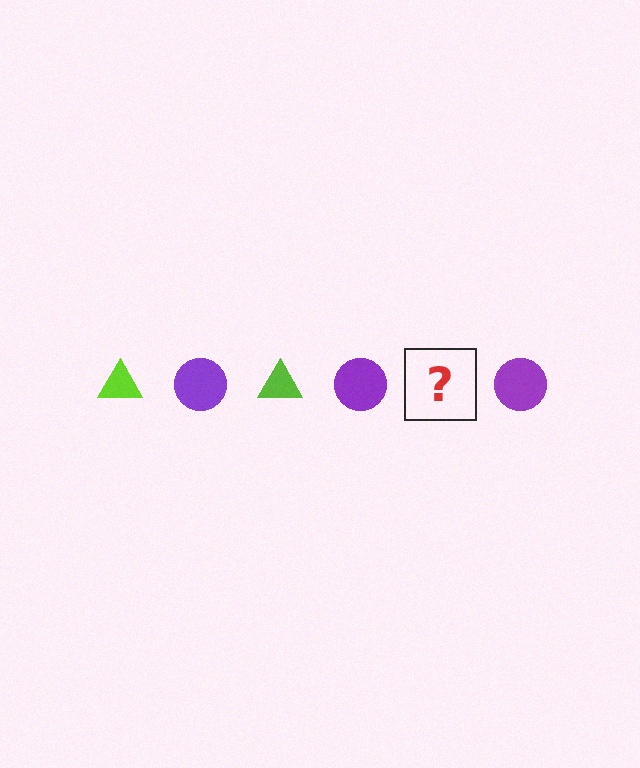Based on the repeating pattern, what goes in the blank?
The blank should be a lime triangle.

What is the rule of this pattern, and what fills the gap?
The rule is that the pattern alternates between lime triangle and purple circle. The gap should be filled with a lime triangle.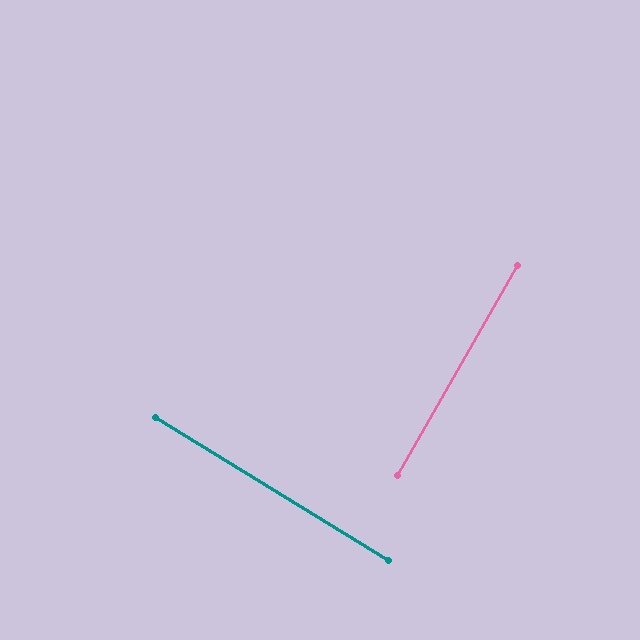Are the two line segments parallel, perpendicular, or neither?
Perpendicular — they meet at approximately 88°.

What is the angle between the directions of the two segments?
Approximately 88 degrees.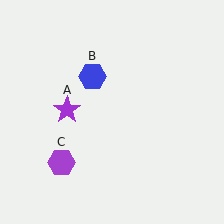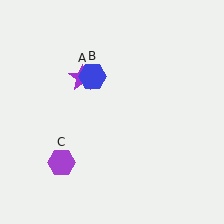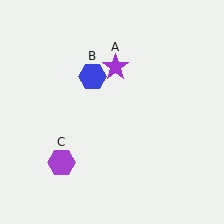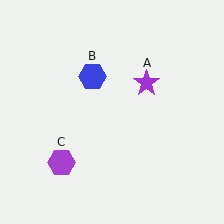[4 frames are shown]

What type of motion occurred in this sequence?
The purple star (object A) rotated clockwise around the center of the scene.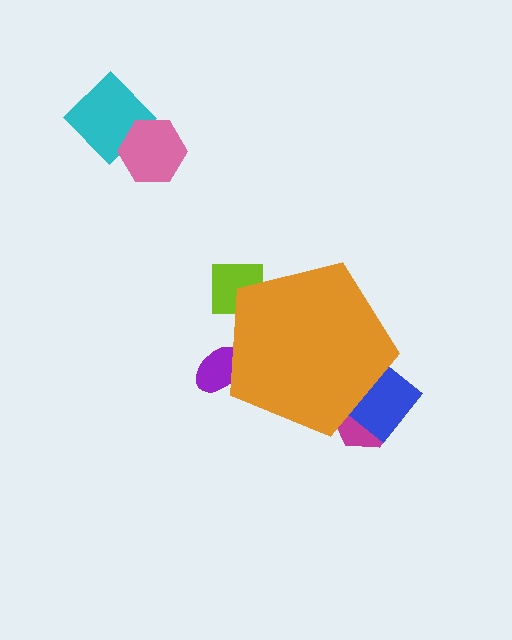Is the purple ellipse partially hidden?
Yes, the purple ellipse is partially hidden behind the orange pentagon.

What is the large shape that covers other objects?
An orange pentagon.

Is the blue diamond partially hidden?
Yes, the blue diamond is partially hidden behind the orange pentagon.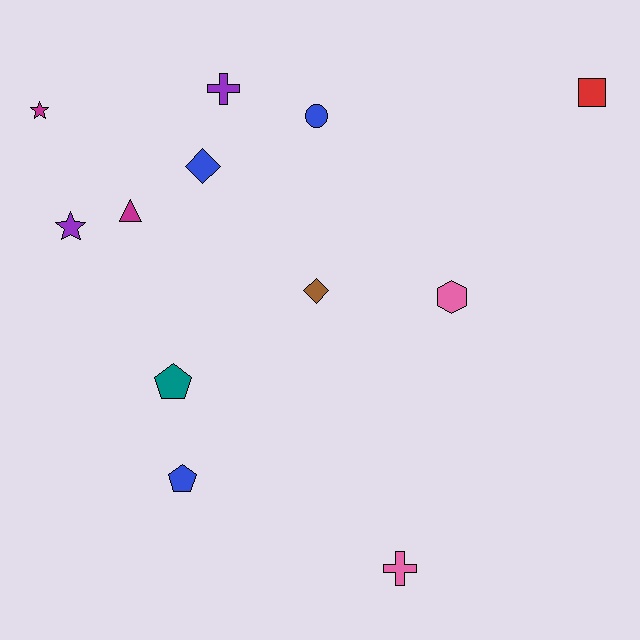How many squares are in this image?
There is 1 square.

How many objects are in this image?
There are 12 objects.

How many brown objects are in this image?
There is 1 brown object.